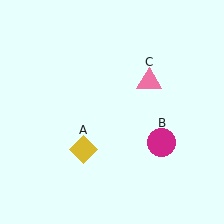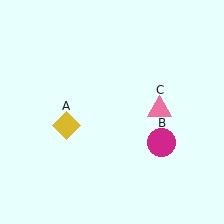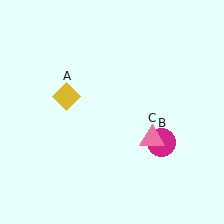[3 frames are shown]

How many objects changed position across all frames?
2 objects changed position: yellow diamond (object A), pink triangle (object C).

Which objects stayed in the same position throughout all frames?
Magenta circle (object B) remained stationary.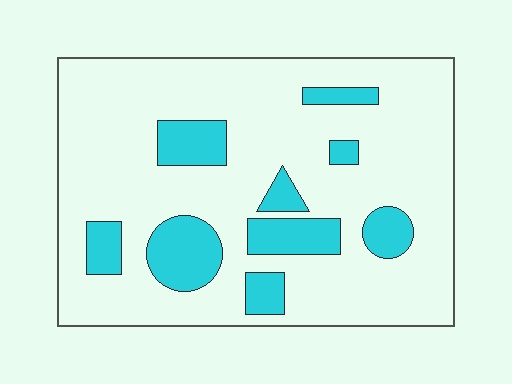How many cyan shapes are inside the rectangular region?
9.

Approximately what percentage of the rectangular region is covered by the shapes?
Approximately 20%.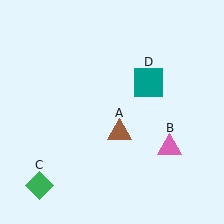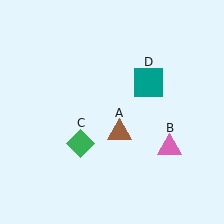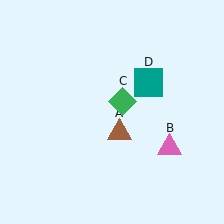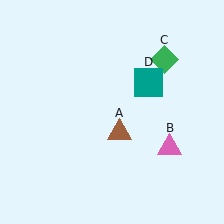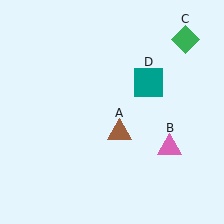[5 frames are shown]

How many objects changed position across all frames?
1 object changed position: green diamond (object C).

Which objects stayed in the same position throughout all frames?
Brown triangle (object A) and pink triangle (object B) and teal square (object D) remained stationary.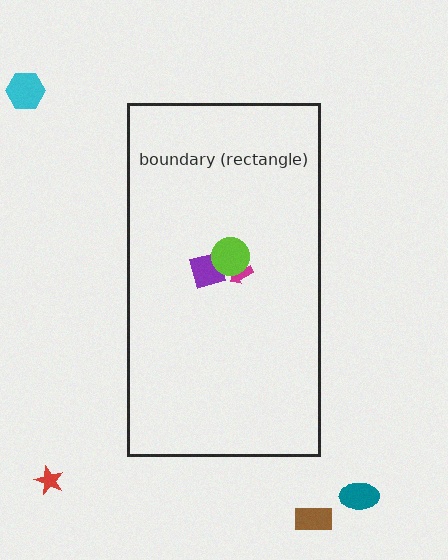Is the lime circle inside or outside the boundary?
Inside.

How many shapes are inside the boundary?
3 inside, 4 outside.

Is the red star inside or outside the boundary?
Outside.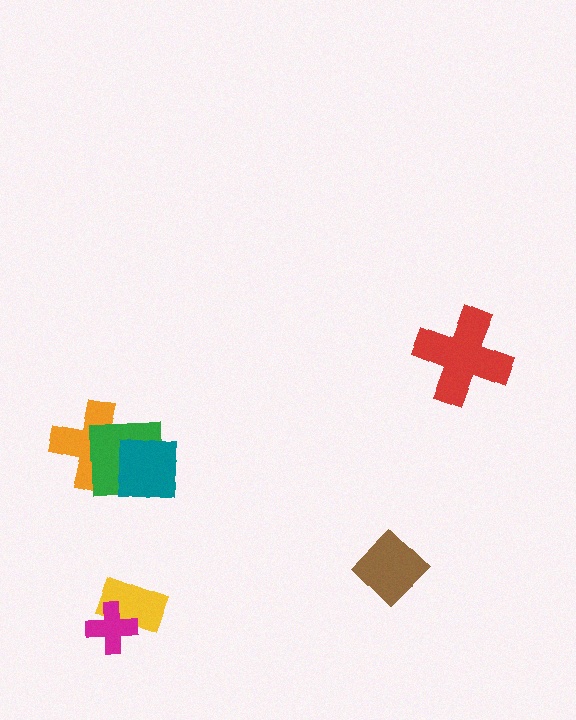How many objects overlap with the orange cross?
2 objects overlap with the orange cross.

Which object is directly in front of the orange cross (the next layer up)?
The green square is directly in front of the orange cross.